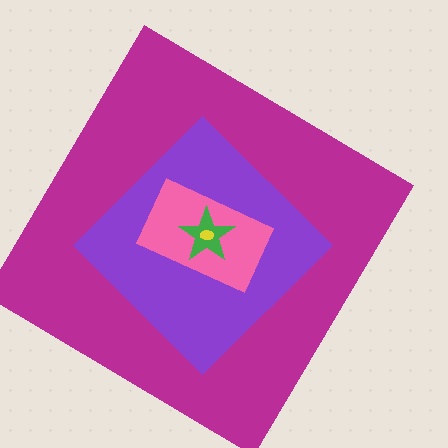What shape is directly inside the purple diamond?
The pink rectangle.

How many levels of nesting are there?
5.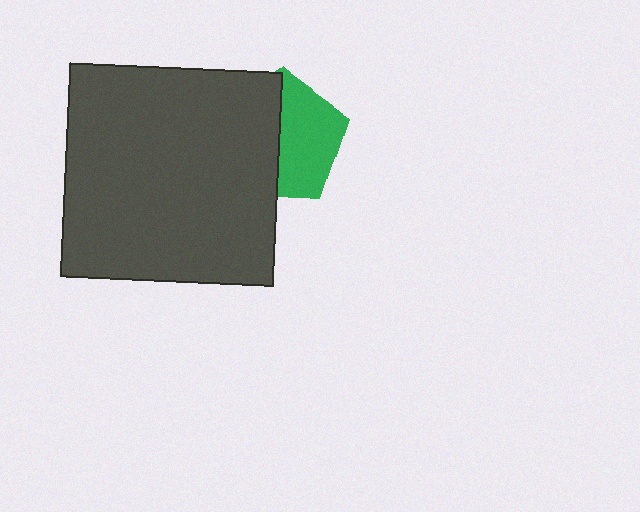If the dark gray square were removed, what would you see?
You would see the complete green pentagon.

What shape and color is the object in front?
The object in front is a dark gray square.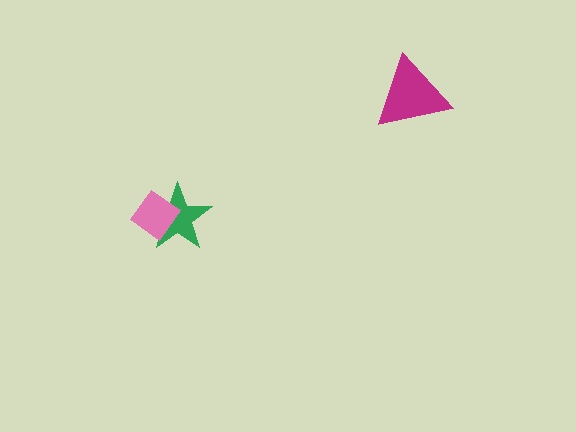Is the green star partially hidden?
Yes, it is partially covered by another shape.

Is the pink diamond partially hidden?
No, no other shape covers it.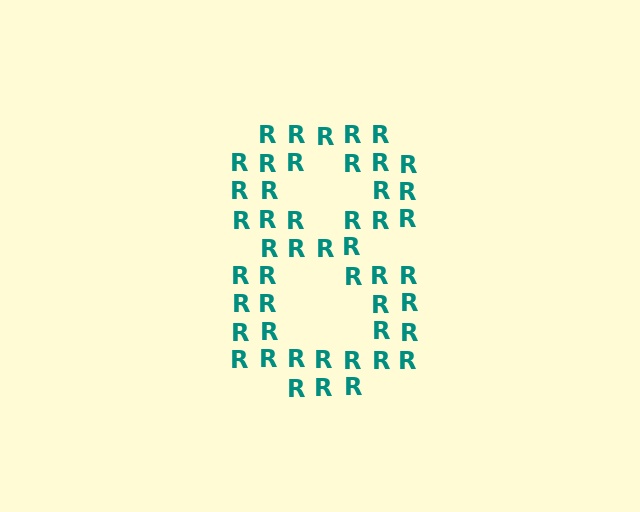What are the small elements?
The small elements are letter R's.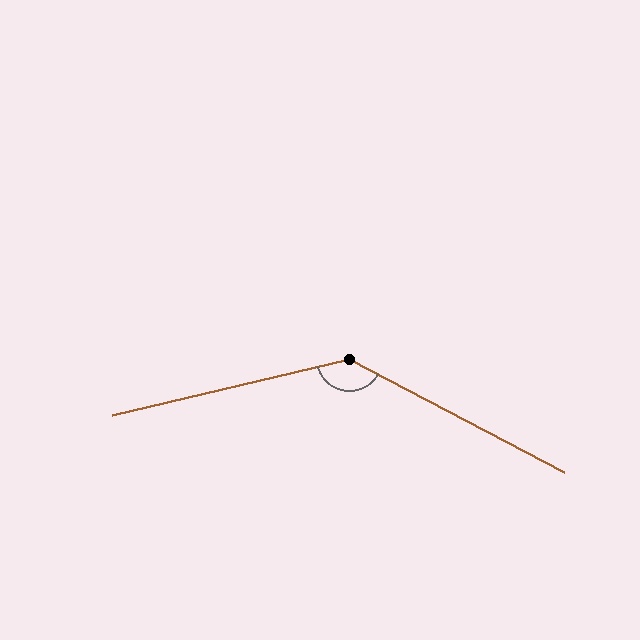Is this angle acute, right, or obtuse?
It is obtuse.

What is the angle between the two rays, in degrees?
Approximately 139 degrees.